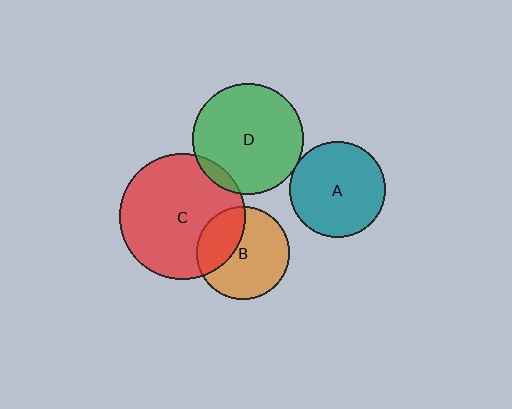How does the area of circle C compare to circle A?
Approximately 1.8 times.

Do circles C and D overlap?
Yes.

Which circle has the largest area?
Circle C (red).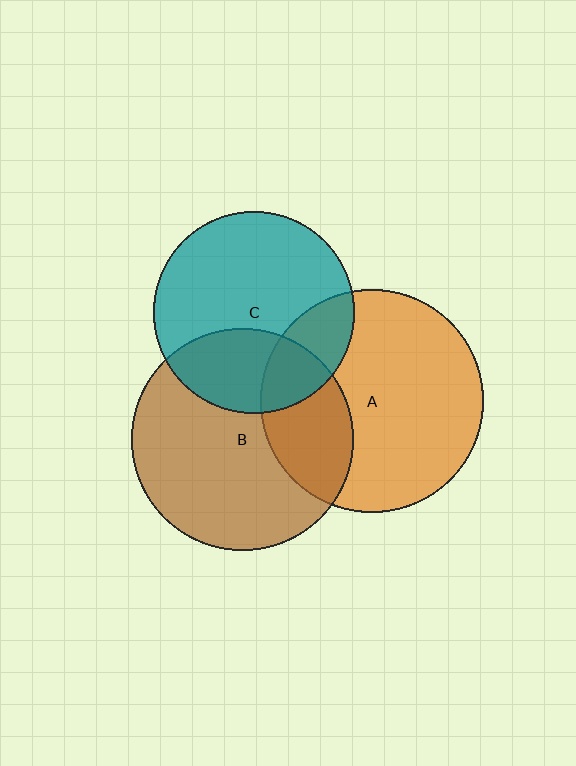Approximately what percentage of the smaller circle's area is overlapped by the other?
Approximately 30%.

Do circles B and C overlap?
Yes.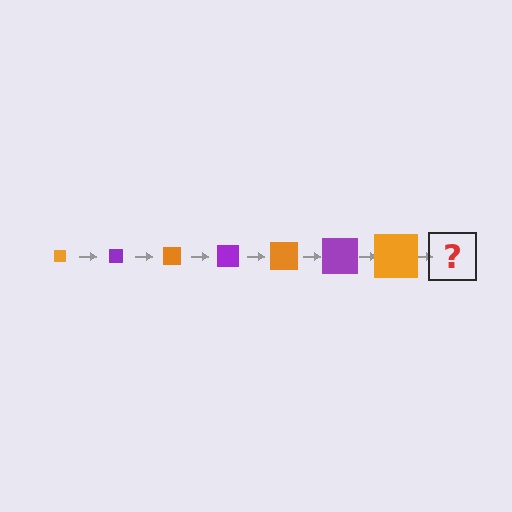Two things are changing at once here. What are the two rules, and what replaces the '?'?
The two rules are that the square grows larger each step and the color cycles through orange and purple. The '?' should be a purple square, larger than the previous one.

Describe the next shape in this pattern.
It should be a purple square, larger than the previous one.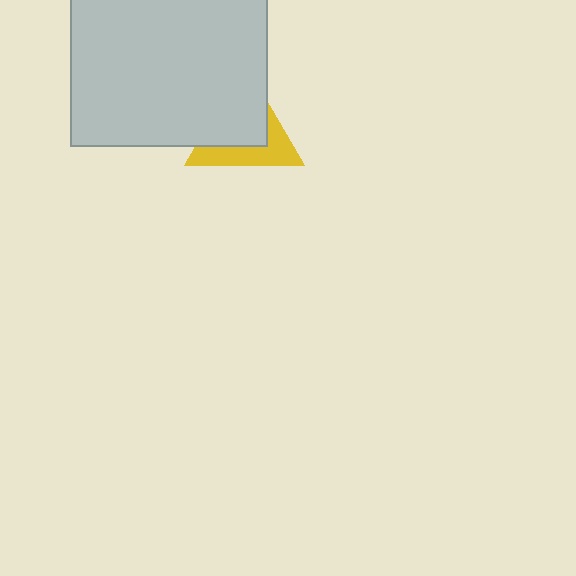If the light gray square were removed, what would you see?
You would see the complete yellow triangle.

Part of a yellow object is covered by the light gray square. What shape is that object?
It is a triangle.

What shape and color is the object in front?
The object in front is a light gray square.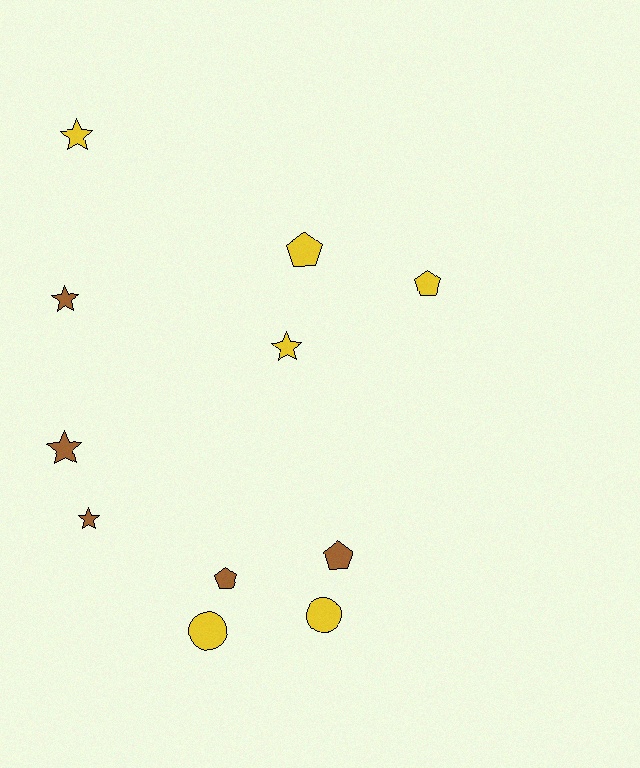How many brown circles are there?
There are no brown circles.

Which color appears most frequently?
Yellow, with 6 objects.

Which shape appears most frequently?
Star, with 5 objects.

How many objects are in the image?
There are 11 objects.